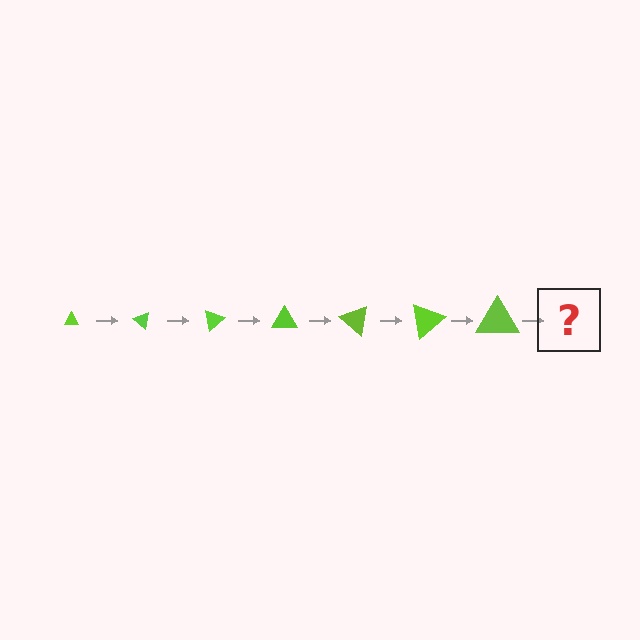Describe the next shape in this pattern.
It should be a triangle, larger than the previous one and rotated 280 degrees from the start.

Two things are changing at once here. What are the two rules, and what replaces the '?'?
The two rules are that the triangle grows larger each step and it rotates 40 degrees each step. The '?' should be a triangle, larger than the previous one and rotated 280 degrees from the start.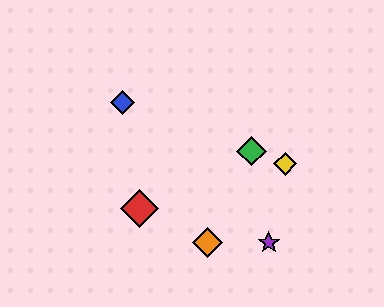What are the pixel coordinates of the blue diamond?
The blue diamond is at (123, 102).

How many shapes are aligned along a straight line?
3 shapes (the blue diamond, the green diamond, the yellow diamond) are aligned along a straight line.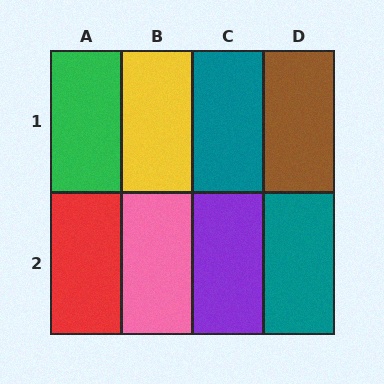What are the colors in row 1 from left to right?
Green, yellow, teal, brown.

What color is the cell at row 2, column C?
Purple.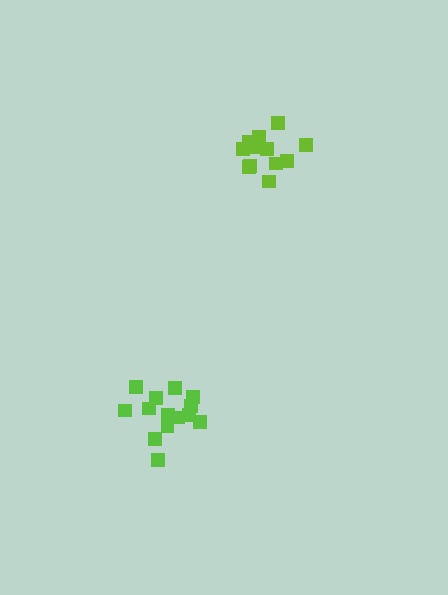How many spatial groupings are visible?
There are 2 spatial groupings.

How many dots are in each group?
Group 1: 12 dots, Group 2: 15 dots (27 total).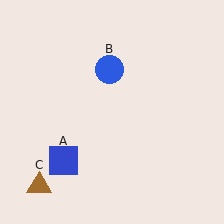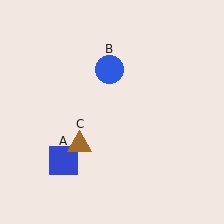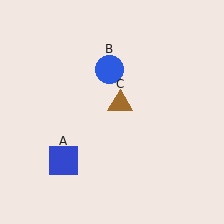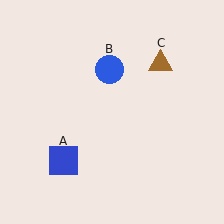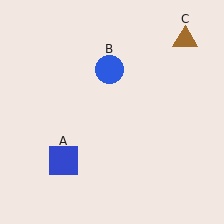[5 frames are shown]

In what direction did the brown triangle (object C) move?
The brown triangle (object C) moved up and to the right.